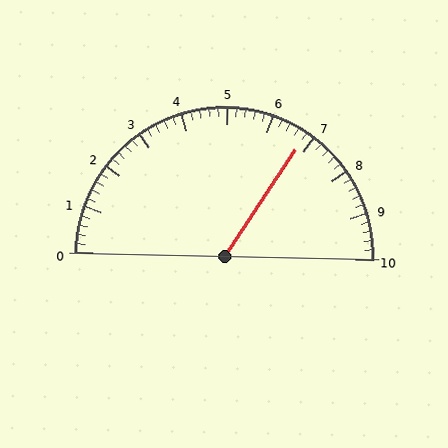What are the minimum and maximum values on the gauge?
The gauge ranges from 0 to 10.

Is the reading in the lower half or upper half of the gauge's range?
The reading is in the upper half of the range (0 to 10).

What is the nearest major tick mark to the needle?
The nearest major tick mark is 7.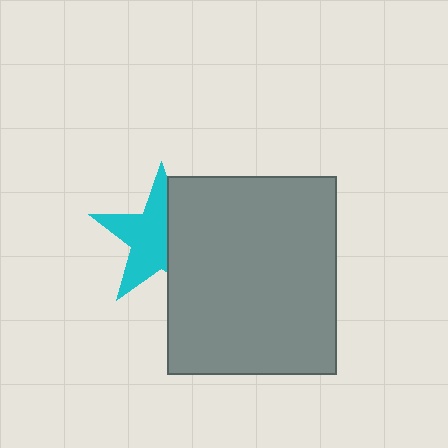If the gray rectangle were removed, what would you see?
You would see the complete cyan star.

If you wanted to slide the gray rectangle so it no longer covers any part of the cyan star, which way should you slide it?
Slide it right — that is the most direct way to separate the two shapes.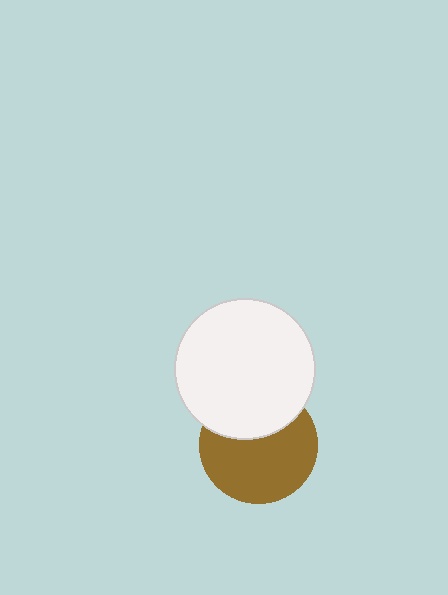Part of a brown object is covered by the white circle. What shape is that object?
It is a circle.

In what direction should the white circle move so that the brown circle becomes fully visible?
The white circle should move up. That is the shortest direction to clear the overlap and leave the brown circle fully visible.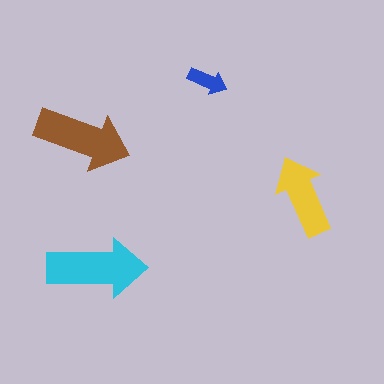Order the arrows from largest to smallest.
the cyan one, the brown one, the yellow one, the blue one.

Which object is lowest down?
The cyan arrow is bottommost.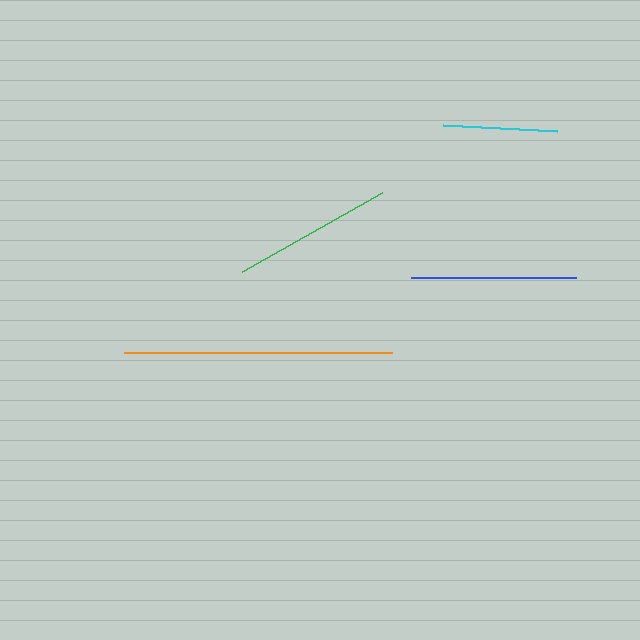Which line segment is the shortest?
The cyan line is the shortest at approximately 114 pixels.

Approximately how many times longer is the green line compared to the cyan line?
The green line is approximately 1.4 times the length of the cyan line.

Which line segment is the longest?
The orange line is the longest at approximately 268 pixels.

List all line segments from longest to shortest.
From longest to shortest: orange, blue, green, cyan.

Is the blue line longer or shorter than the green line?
The blue line is longer than the green line.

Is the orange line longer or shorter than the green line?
The orange line is longer than the green line.